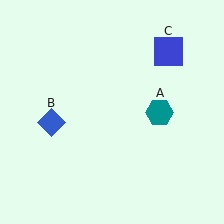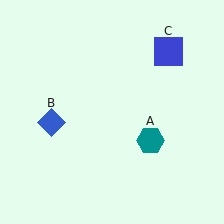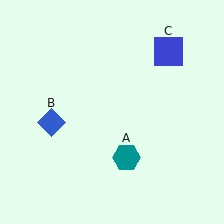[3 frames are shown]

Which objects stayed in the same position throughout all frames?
Blue diamond (object B) and blue square (object C) remained stationary.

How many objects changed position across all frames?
1 object changed position: teal hexagon (object A).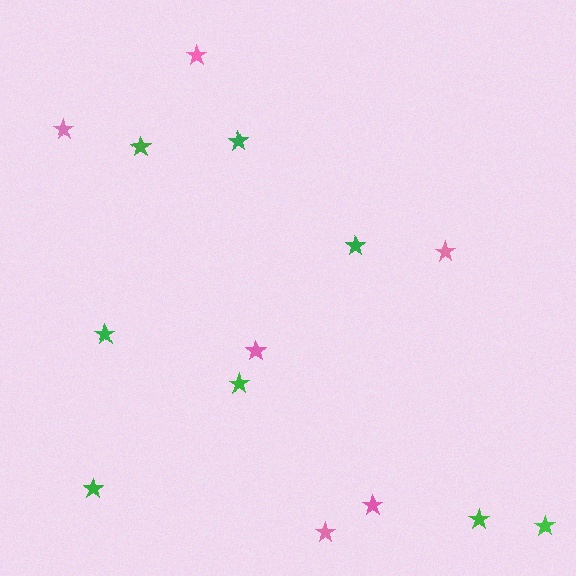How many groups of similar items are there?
There are 2 groups: one group of pink stars (6) and one group of green stars (8).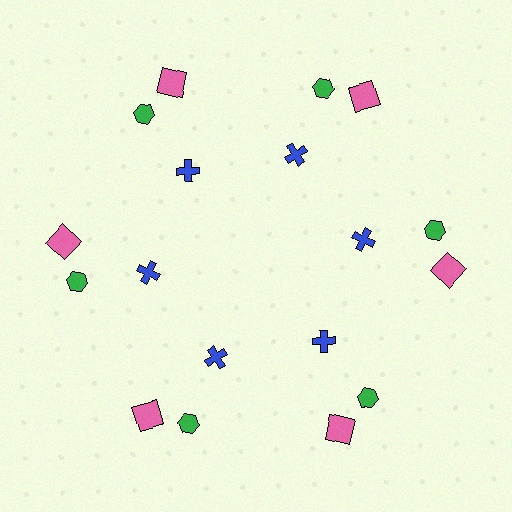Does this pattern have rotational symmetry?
Yes, this pattern has 6-fold rotational symmetry. It looks the same after rotating 60 degrees around the center.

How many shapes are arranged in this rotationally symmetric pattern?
There are 18 shapes, arranged in 6 groups of 3.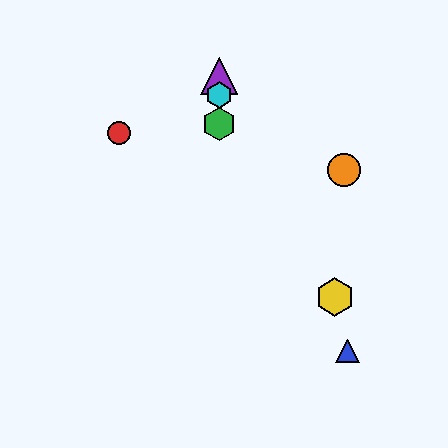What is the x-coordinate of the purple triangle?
The purple triangle is at x≈219.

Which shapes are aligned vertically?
The green hexagon, the purple triangle, the cyan hexagon are aligned vertically.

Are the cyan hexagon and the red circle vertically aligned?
No, the cyan hexagon is at x≈219 and the red circle is at x≈119.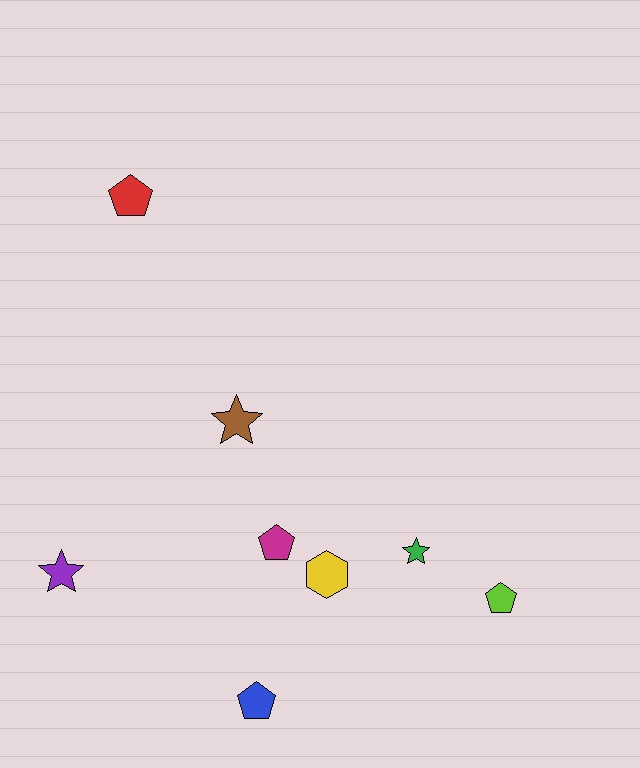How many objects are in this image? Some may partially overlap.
There are 8 objects.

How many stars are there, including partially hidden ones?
There are 3 stars.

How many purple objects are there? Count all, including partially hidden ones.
There is 1 purple object.